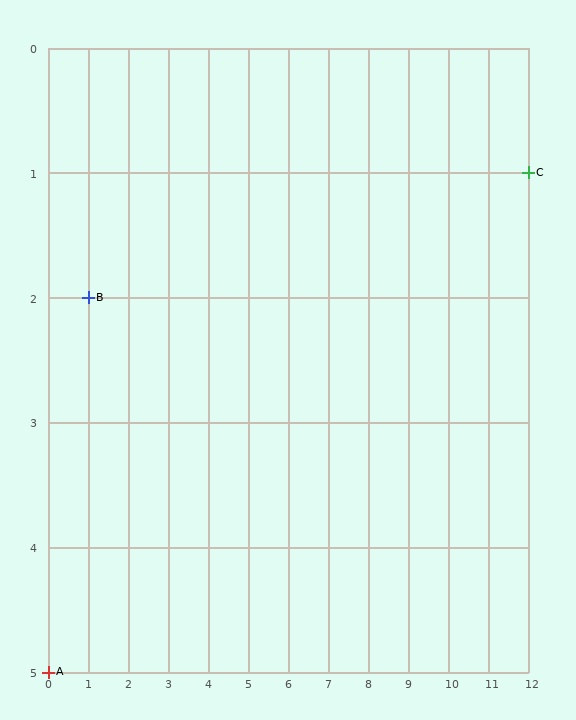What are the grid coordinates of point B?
Point B is at grid coordinates (1, 2).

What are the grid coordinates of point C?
Point C is at grid coordinates (12, 1).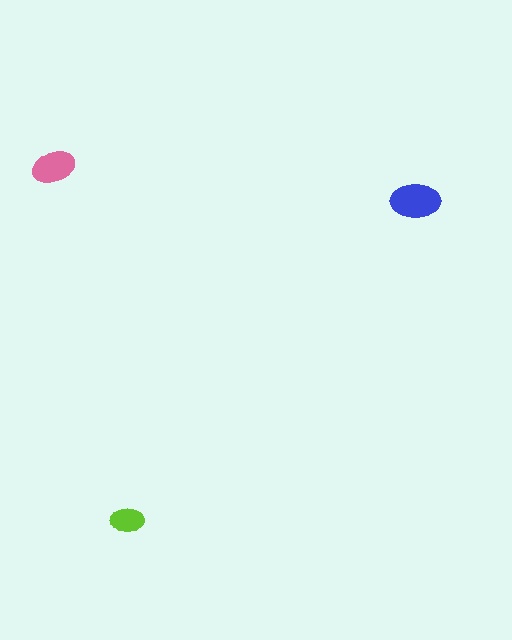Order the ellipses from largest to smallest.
the blue one, the pink one, the lime one.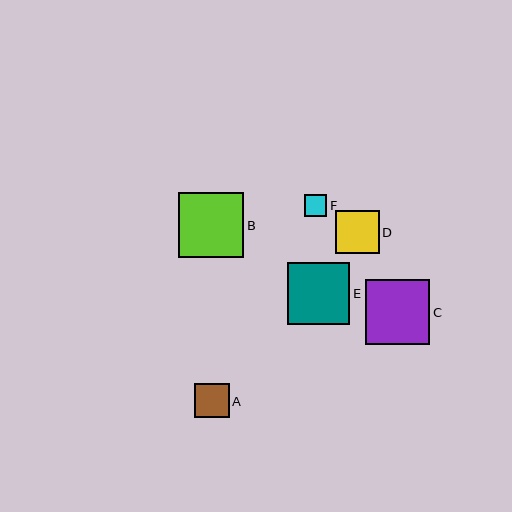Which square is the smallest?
Square F is the smallest with a size of approximately 22 pixels.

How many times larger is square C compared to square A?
Square C is approximately 1.9 times the size of square A.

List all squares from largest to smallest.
From largest to smallest: B, C, E, D, A, F.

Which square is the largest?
Square B is the largest with a size of approximately 65 pixels.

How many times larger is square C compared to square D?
Square C is approximately 1.5 times the size of square D.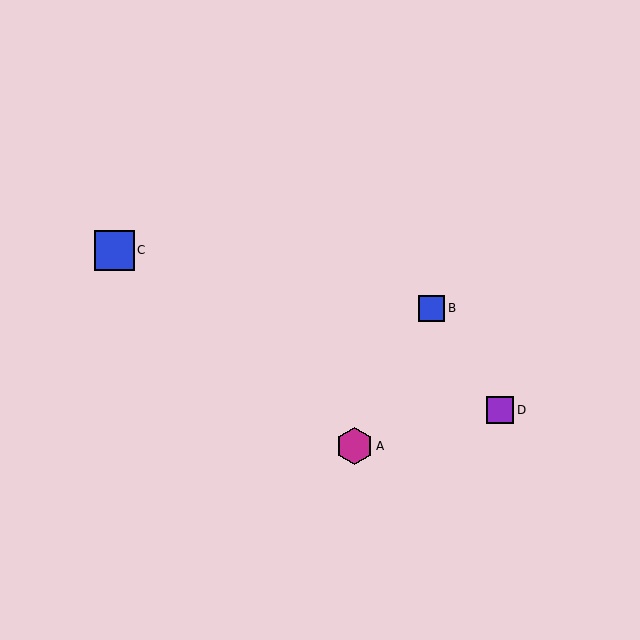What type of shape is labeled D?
Shape D is a purple square.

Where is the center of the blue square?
The center of the blue square is at (432, 308).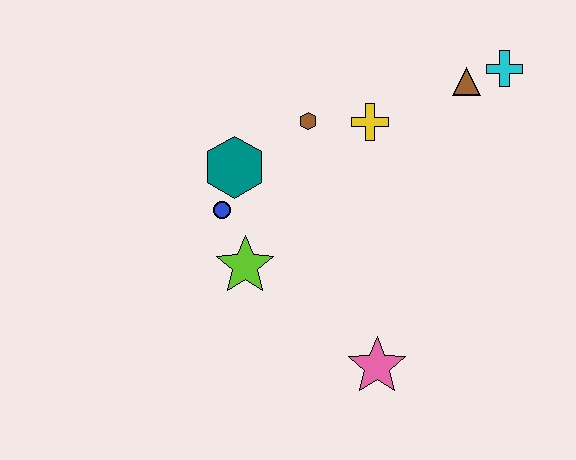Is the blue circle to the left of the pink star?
Yes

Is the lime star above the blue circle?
No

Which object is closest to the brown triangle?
The cyan cross is closest to the brown triangle.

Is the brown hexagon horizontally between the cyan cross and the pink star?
No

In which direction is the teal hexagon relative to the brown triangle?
The teal hexagon is to the left of the brown triangle.